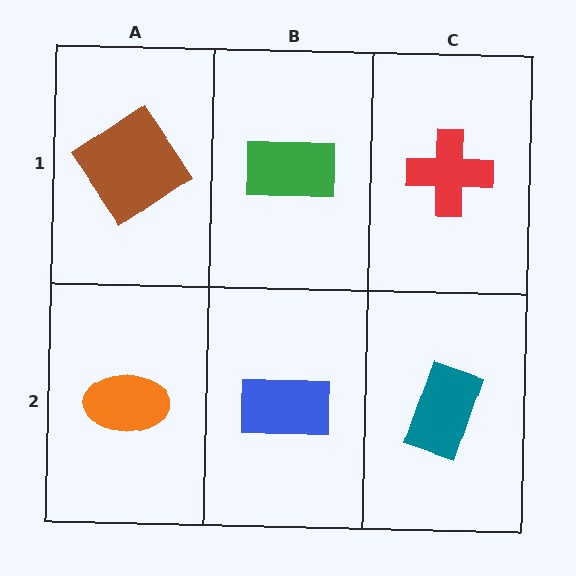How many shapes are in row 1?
3 shapes.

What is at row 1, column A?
A brown diamond.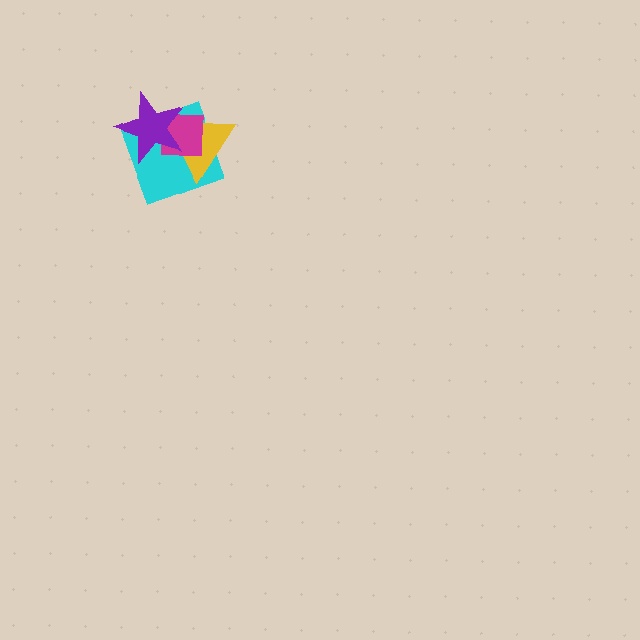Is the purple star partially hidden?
No, no other shape covers it.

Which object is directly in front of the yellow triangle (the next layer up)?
The magenta square is directly in front of the yellow triangle.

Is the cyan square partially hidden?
Yes, it is partially covered by another shape.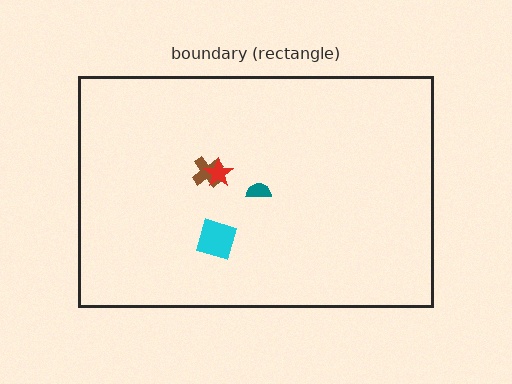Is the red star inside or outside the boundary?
Inside.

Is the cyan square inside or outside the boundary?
Inside.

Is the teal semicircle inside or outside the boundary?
Inside.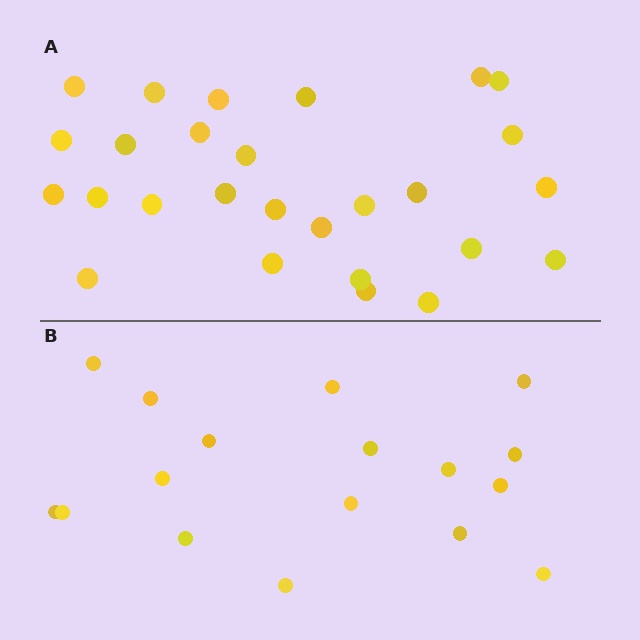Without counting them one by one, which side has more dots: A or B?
Region A (the top region) has more dots.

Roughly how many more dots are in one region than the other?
Region A has roughly 10 or so more dots than region B.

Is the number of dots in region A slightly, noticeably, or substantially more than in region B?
Region A has substantially more. The ratio is roughly 1.6 to 1.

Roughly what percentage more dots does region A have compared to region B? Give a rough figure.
About 60% more.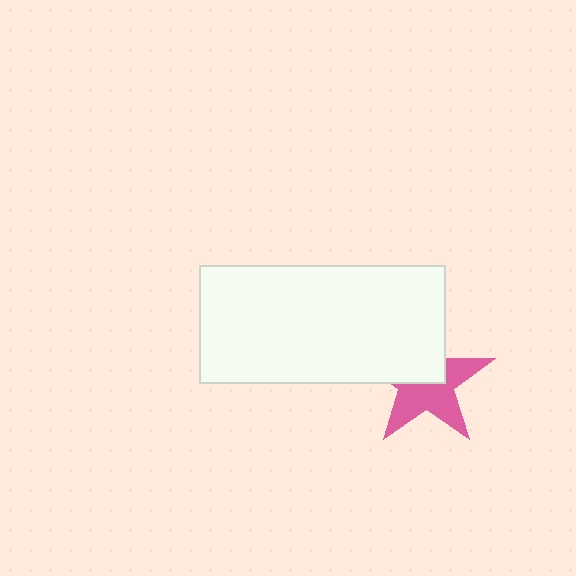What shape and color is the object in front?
The object in front is a white rectangle.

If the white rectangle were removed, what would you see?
You would see the complete pink star.